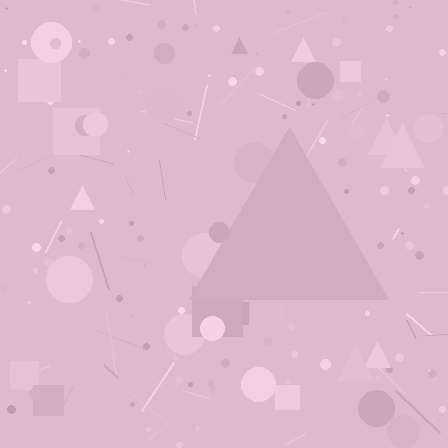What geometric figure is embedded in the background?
A triangle is embedded in the background.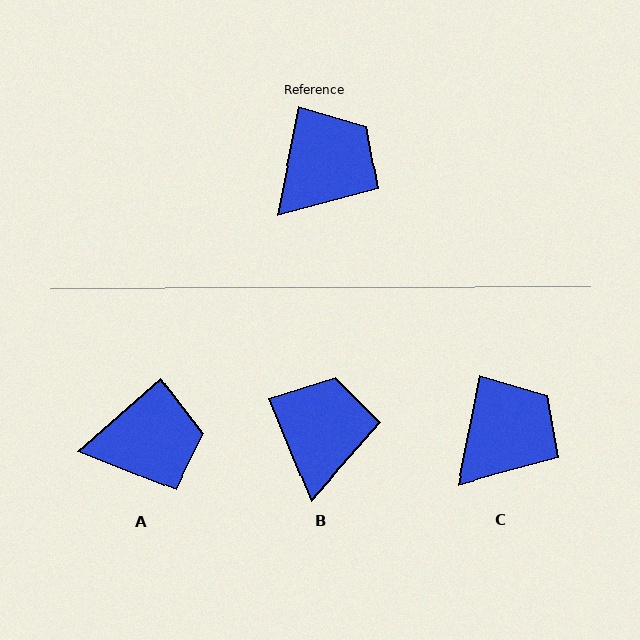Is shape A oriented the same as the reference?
No, it is off by about 36 degrees.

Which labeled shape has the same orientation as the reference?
C.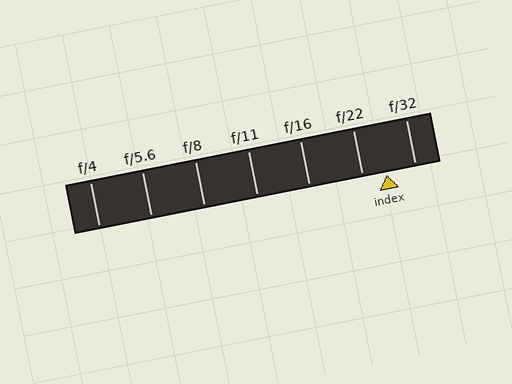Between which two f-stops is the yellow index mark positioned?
The index mark is between f/22 and f/32.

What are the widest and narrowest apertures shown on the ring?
The widest aperture shown is f/4 and the narrowest is f/32.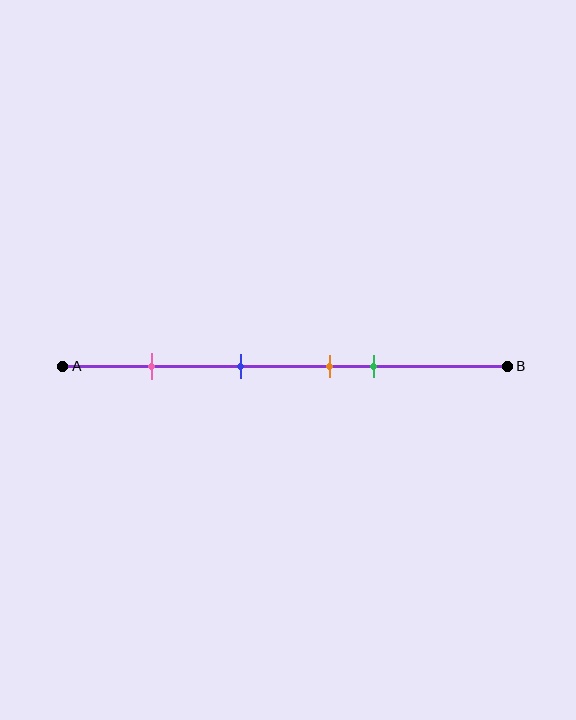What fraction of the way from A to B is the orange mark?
The orange mark is approximately 60% (0.6) of the way from A to B.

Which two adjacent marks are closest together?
The orange and green marks are the closest adjacent pair.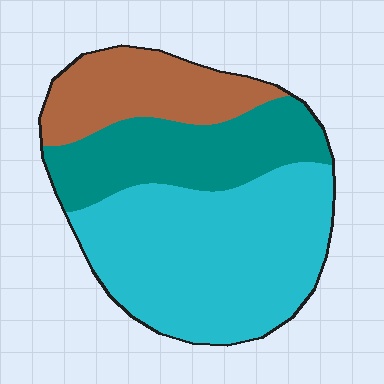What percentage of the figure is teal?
Teal covers around 25% of the figure.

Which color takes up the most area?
Cyan, at roughly 50%.